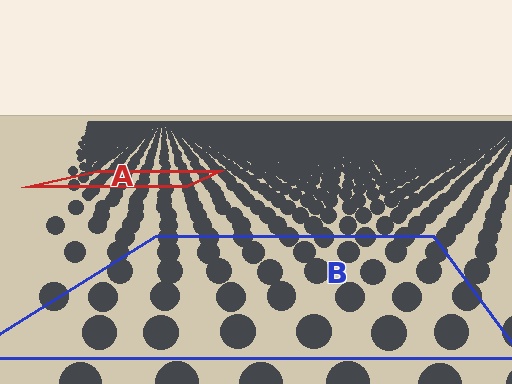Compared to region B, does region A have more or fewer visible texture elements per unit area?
Region A has more texture elements per unit area — they are packed more densely because it is farther away.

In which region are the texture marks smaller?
The texture marks are smaller in region A, because it is farther away.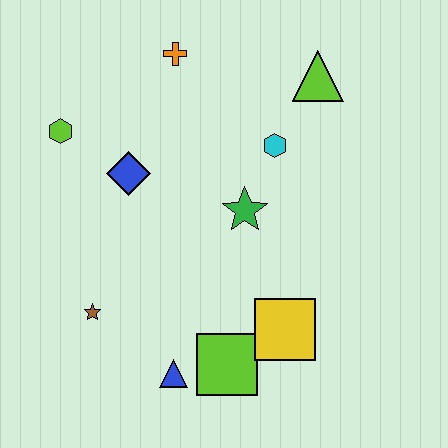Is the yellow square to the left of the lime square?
No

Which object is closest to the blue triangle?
The lime square is closest to the blue triangle.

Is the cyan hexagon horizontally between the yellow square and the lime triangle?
No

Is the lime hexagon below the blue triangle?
No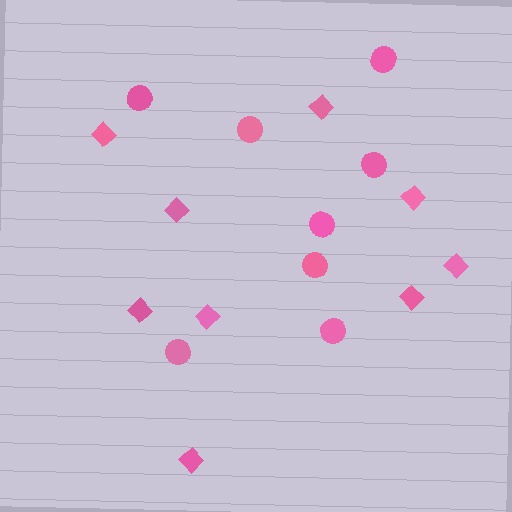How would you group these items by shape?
There are 2 groups: one group of diamonds (9) and one group of circles (8).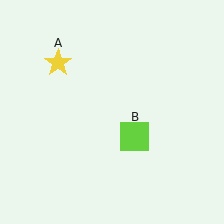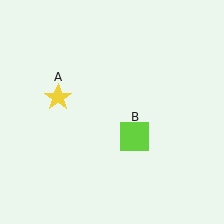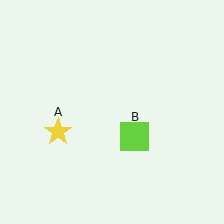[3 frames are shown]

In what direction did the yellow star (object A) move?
The yellow star (object A) moved down.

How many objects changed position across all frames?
1 object changed position: yellow star (object A).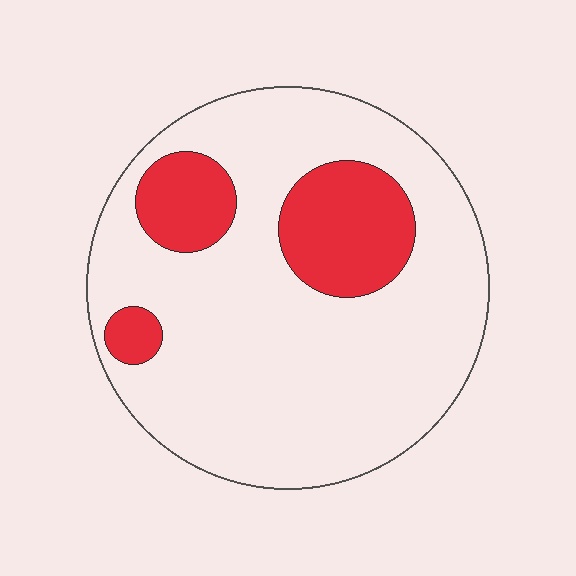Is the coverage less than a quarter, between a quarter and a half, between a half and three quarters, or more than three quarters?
Less than a quarter.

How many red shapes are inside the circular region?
3.